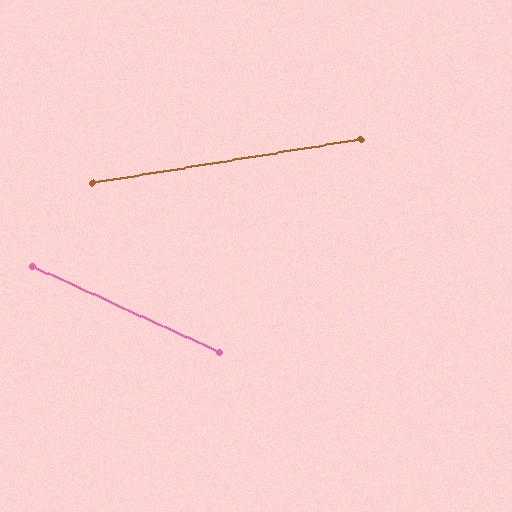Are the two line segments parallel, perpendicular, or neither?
Neither parallel nor perpendicular — they differ by about 34°.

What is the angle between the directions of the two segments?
Approximately 34 degrees.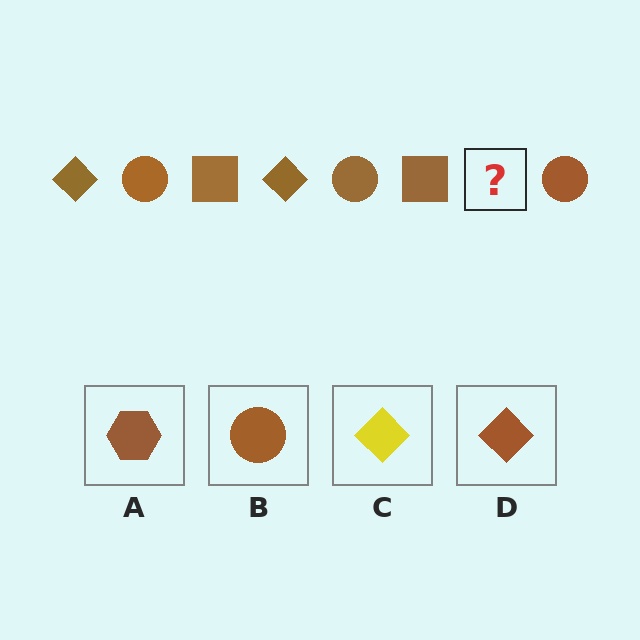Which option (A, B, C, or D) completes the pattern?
D.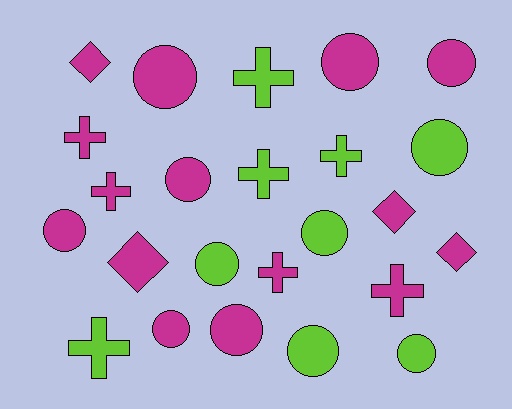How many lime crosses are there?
There are 4 lime crosses.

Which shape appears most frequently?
Circle, with 12 objects.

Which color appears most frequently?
Magenta, with 15 objects.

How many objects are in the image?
There are 24 objects.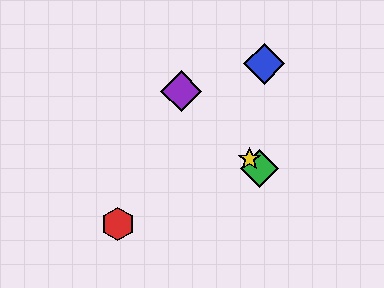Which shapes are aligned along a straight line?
The green diamond, the yellow star, the purple diamond are aligned along a straight line.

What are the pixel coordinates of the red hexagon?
The red hexagon is at (118, 224).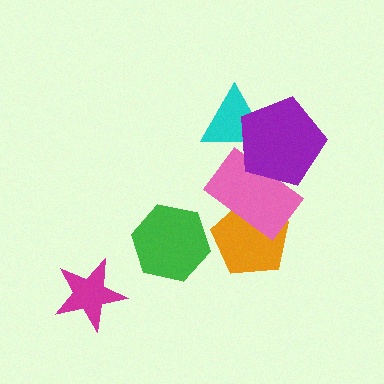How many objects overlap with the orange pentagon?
1 object overlaps with the orange pentagon.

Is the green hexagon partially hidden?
No, no other shape covers it.